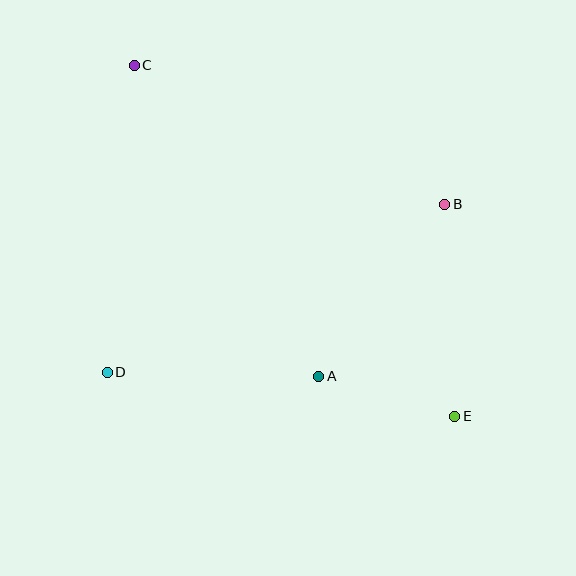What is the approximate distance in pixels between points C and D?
The distance between C and D is approximately 308 pixels.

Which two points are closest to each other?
Points A and E are closest to each other.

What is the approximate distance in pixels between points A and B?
The distance between A and B is approximately 213 pixels.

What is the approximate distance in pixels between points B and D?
The distance between B and D is approximately 377 pixels.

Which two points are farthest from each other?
Points C and E are farthest from each other.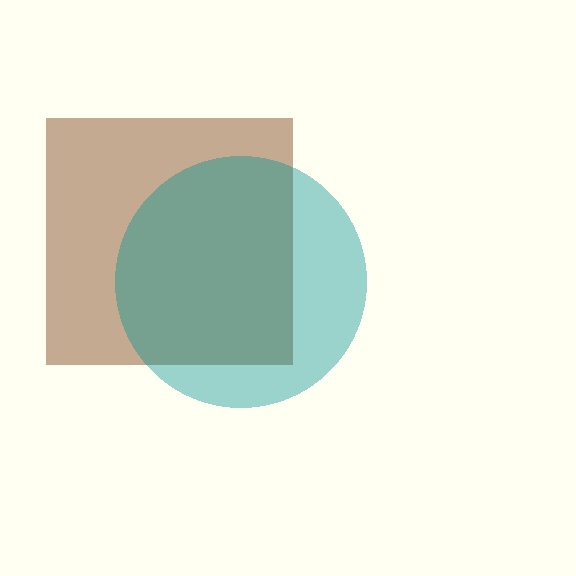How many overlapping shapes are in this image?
There are 2 overlapping shapes in the image.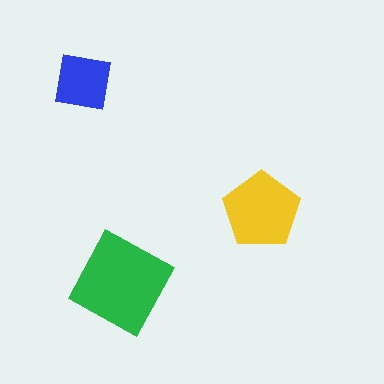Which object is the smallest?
The blue square.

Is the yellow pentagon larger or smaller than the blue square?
Larger.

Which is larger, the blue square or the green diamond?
The green diamond.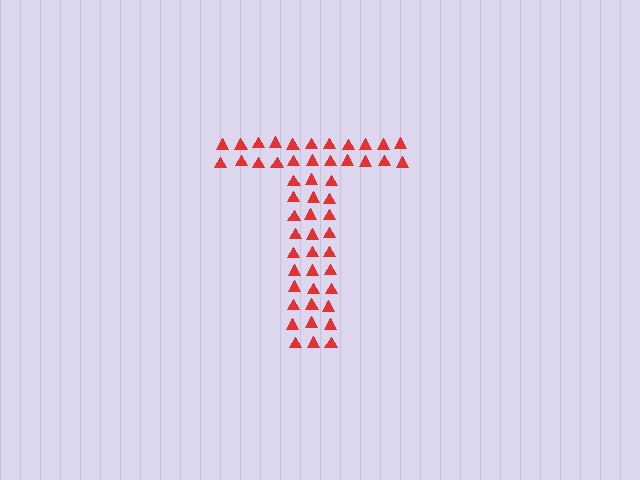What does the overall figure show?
The overall figure shows the letter T.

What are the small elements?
The small elements are triangles.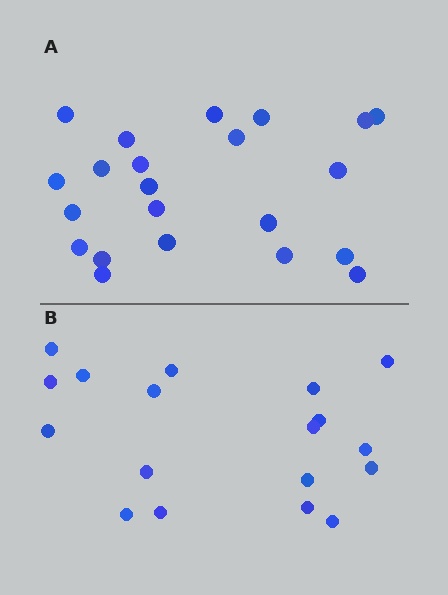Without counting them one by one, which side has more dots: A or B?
Region A (the top region) has more dots.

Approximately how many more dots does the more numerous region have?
Region A has about 4 more dots than region B.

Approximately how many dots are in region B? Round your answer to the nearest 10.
About 20 dots. (The exact count is 18, which rounds to 20.)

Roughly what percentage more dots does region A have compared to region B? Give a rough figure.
About 20% more.